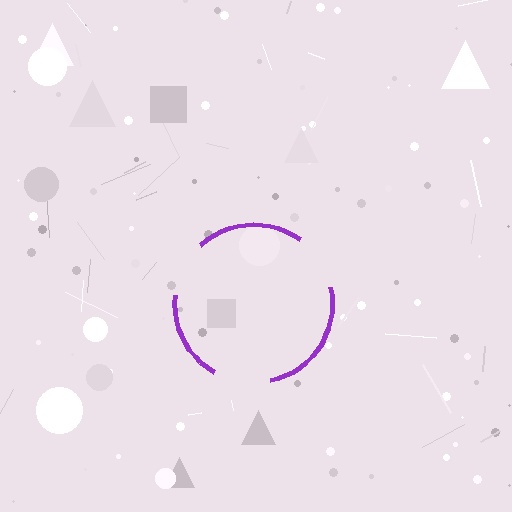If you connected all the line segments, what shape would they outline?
They would outline a circle.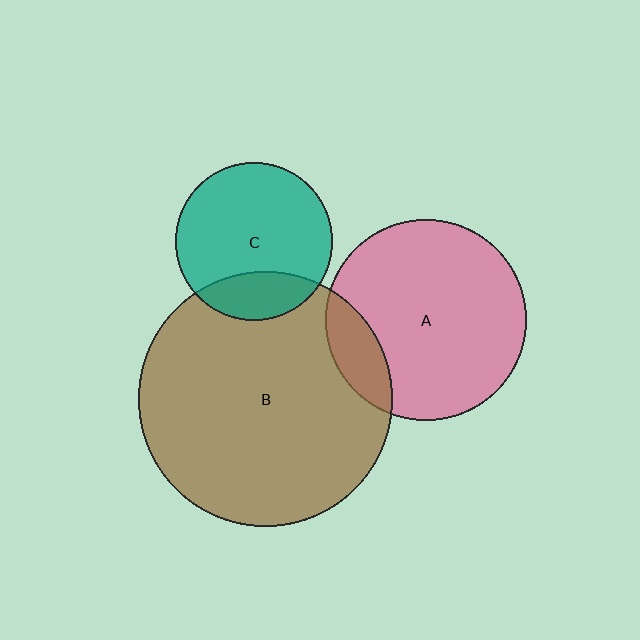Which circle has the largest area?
Circle B (brown).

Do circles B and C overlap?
Yes.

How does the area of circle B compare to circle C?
Approximately 2.6 times.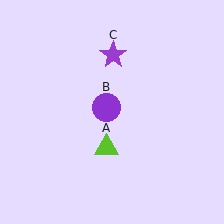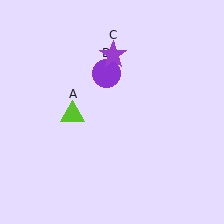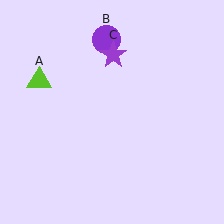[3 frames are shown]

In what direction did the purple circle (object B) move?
The purple circle (object B) moved up.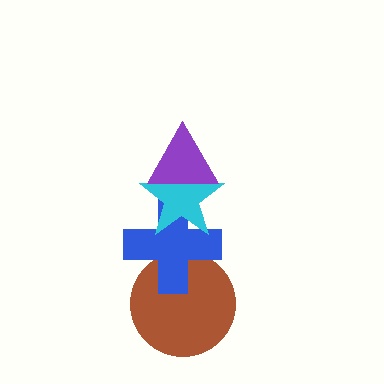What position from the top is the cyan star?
The cyan star is 2nd from the top.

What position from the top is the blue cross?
The blue cross is 3rd from the top.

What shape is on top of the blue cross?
The cyan star is on top of the blue cross.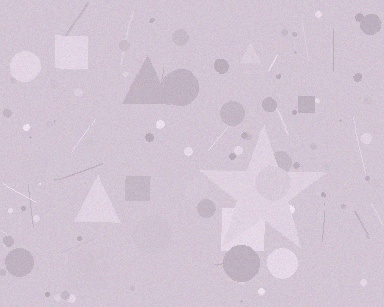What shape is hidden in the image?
A star is hidden in the image.